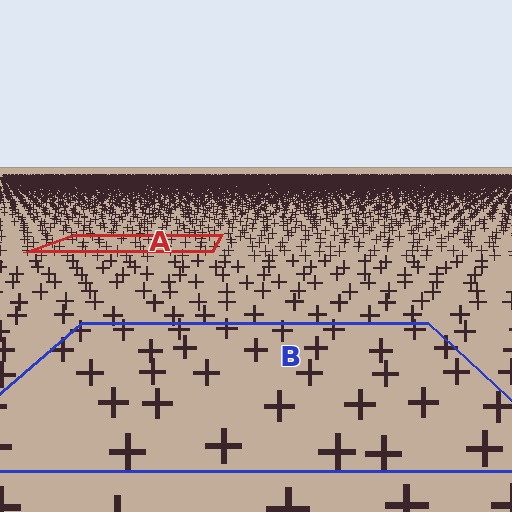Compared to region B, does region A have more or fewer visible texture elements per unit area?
Region A has more texture elements per unit area — they are packed more densely because it is farther away.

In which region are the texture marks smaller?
The texture marks are smaller in region A, because it is farther away.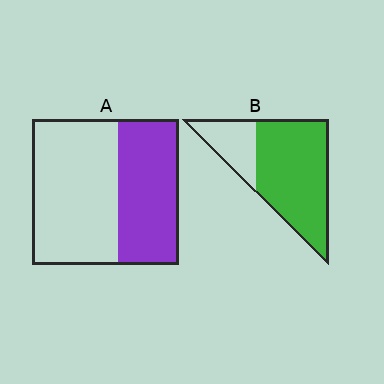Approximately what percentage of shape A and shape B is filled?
A is approximately 40% and B is approximately 75%.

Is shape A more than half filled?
No.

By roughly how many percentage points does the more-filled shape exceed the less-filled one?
By roughly 35 percentage points (B over A).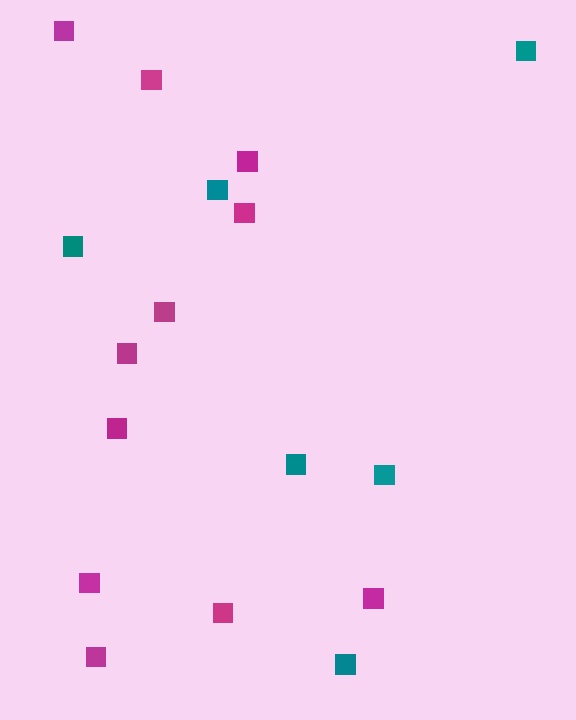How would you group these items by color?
There are 2 groups: one group of teal squares (6) and one group of magenta squares (11).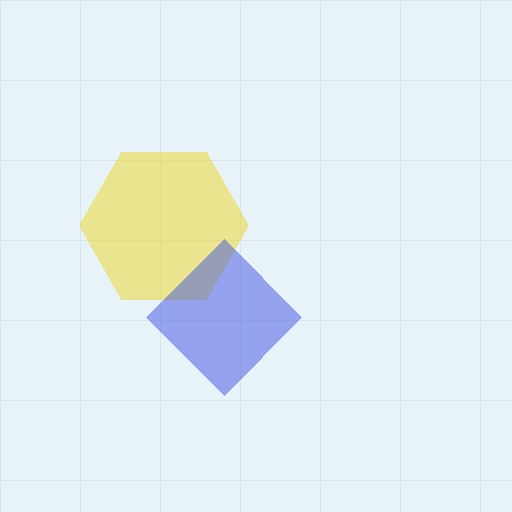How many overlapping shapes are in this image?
There are 2 overlapping shapes in the image.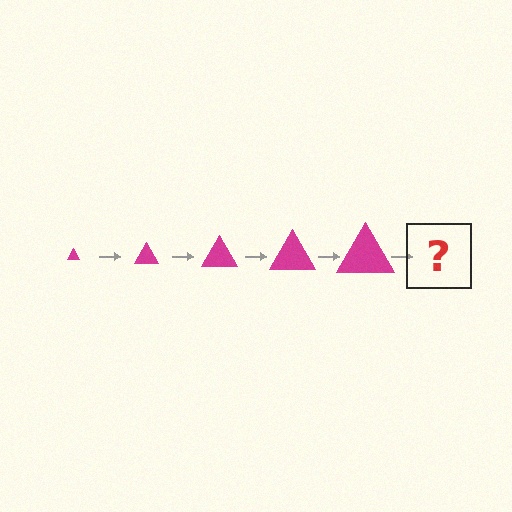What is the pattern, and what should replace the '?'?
The pattern is that the triangle gets progressively larger each step. The '?' should be a magenta triangle, larger than the previous one.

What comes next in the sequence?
The next element should be a magenta triangle, larger than the previous one.